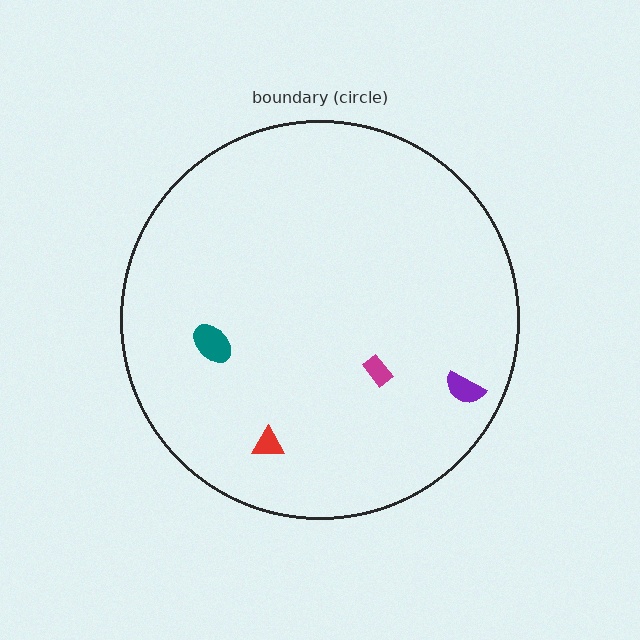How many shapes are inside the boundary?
4 inside, 0 outside.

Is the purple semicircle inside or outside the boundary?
Inside.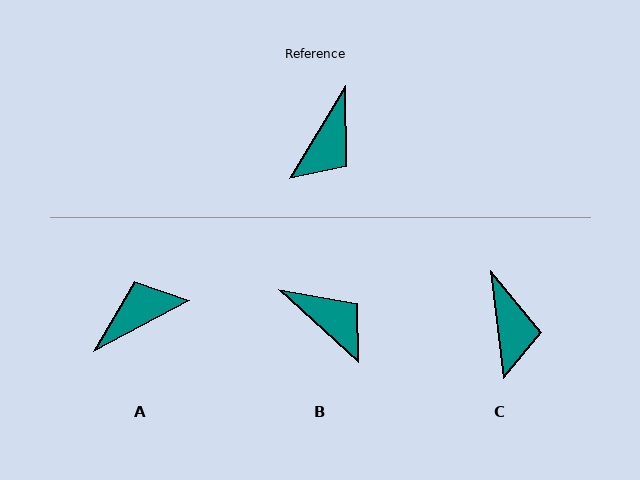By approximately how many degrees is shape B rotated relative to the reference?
Approximately 79 degrees counter-clockwise.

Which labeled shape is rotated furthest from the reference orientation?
A, about 149 degrees away.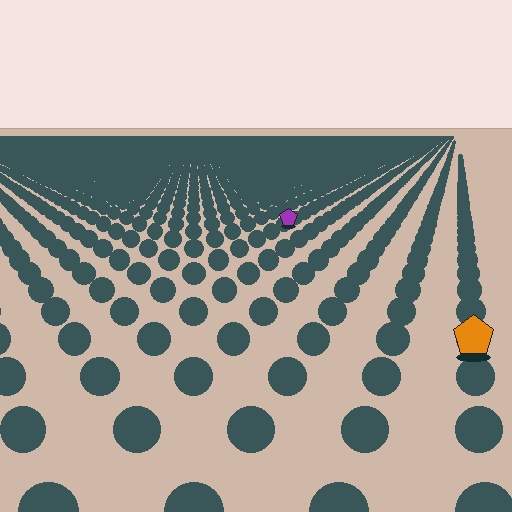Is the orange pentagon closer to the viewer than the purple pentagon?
Yes. The orange pentagon is closer — you can tell from the texture gradient: the ground texture is coarser near it.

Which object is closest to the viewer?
The orange pentagon is closest. The texture marks near it are larger and more spread out.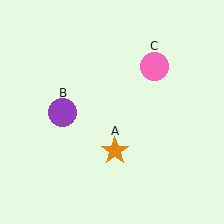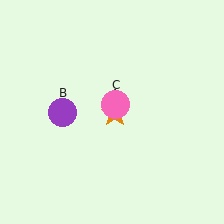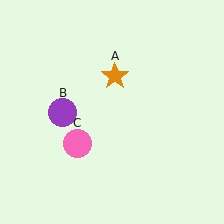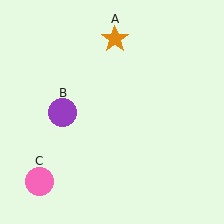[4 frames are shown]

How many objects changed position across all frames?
2 objects changed position: orange star (object A), pink circle (object C).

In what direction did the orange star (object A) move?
The orange star (object A) moved up.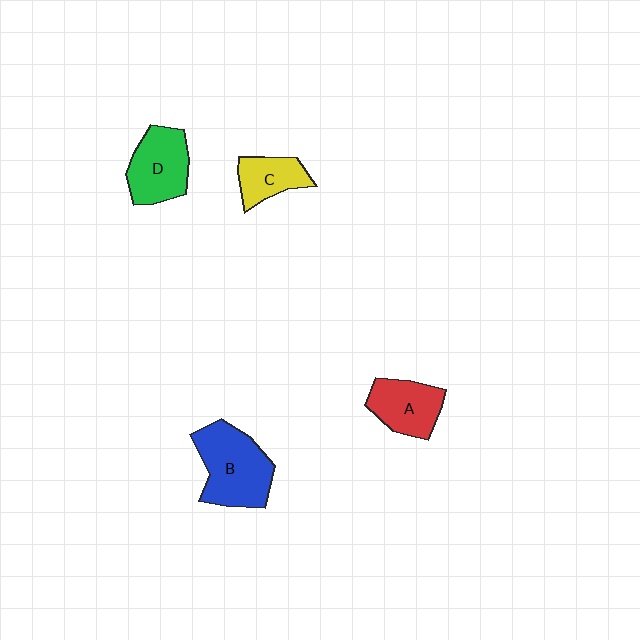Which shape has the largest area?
Shape B (blue).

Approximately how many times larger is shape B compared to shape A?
Approximately 1.5 times.